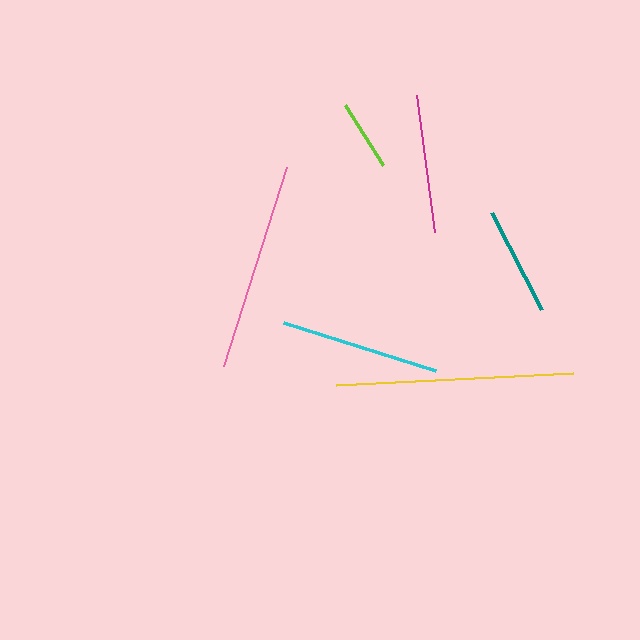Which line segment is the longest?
The yellow line is the longest at approximately 237 pixels.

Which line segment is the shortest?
The lime line is the shortest at approximately 70 pixels.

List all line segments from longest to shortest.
From longest to shortest: yellow, pink, cyan, magenta, teal, lime.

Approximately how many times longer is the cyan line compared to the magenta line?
The cyan line is approximately 1.2 times the length of the magenta line.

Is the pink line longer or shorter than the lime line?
The pink line is longer than the lime line.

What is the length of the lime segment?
The lime segment is approximately 70 pixels long.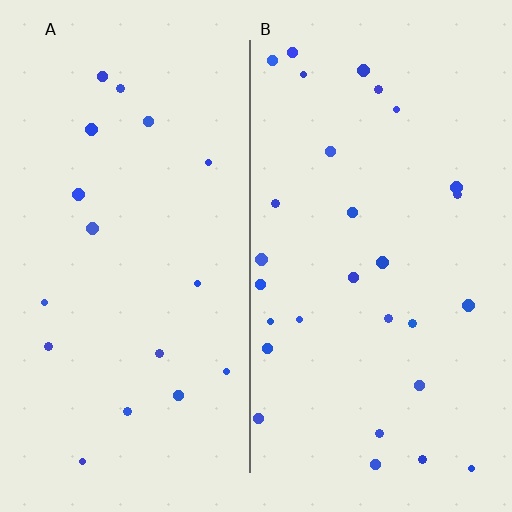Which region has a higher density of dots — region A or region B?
B (the right).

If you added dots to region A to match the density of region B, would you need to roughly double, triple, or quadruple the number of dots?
Approximately double.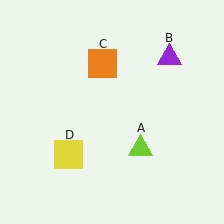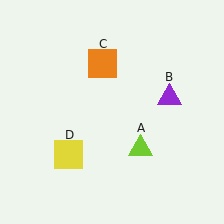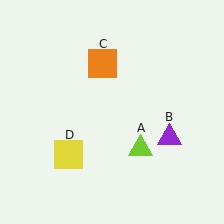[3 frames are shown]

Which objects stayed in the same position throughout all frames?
Lime triangle (object A) and orange square (object C) and yellow square (object D) remained stationary.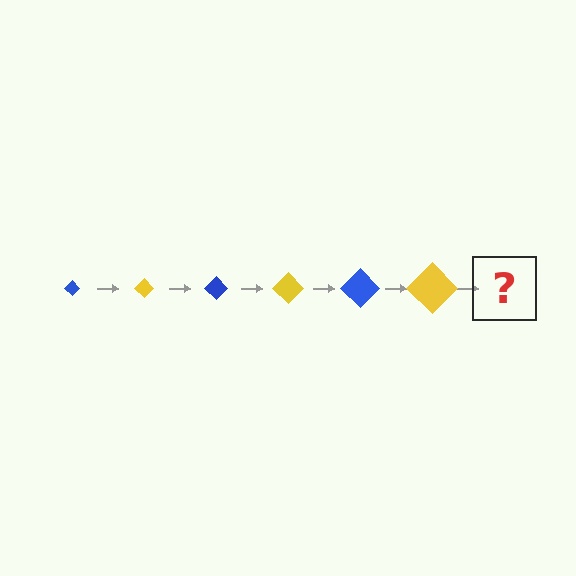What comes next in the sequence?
The next element should be a blue diamond, larger than the previous one.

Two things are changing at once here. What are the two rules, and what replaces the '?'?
The two rules are that the diamond grows larger each step and the color cycles through blue and yellow. The '?' should be a blue diamond, larger than the previous one.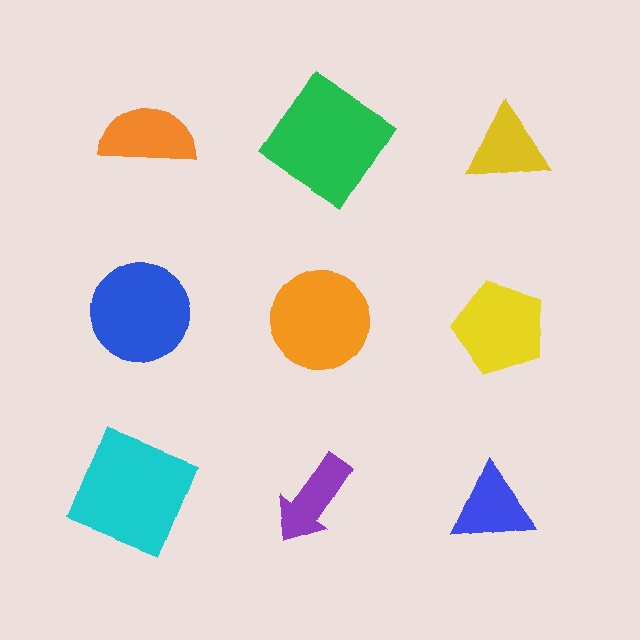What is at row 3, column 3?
A blue triangle.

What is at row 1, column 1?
An orange semicircle.